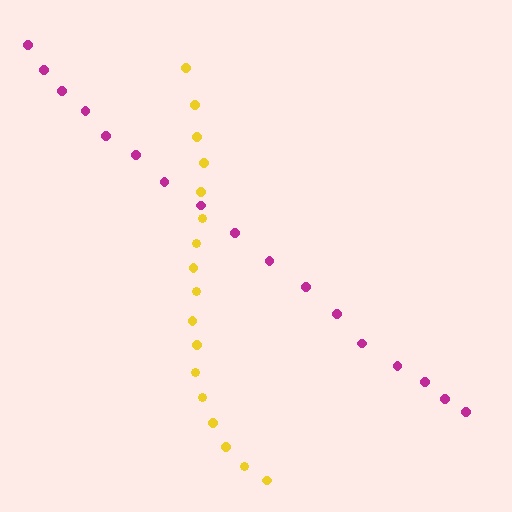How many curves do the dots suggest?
There are 2 distinct paths.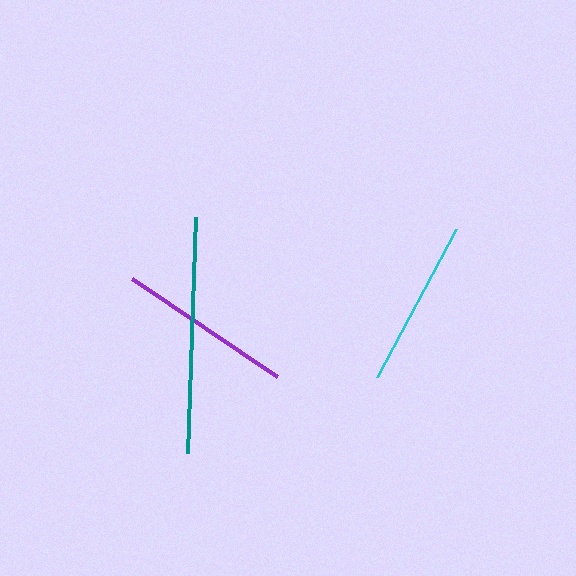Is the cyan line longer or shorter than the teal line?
The teal line is longer than the cyan line.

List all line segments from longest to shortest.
From longest to shortest: teal, purple, cyan.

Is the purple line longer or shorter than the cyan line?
The purple line is longer than the cyan line.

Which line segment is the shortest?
The cyan line is the shortest at approximately 168 pixels.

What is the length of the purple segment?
The purple segment is approximately 175 pixels long.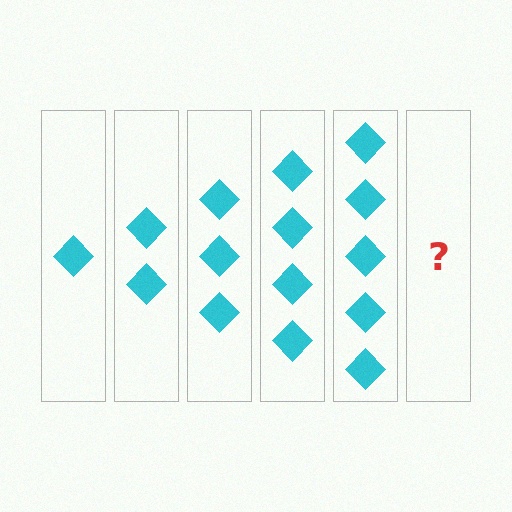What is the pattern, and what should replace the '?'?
The pattern is that each step adds one more diamond. The '?' should be 6 diamonds.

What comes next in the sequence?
The next element should be 6 diamonds.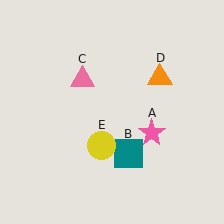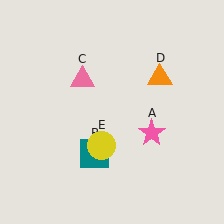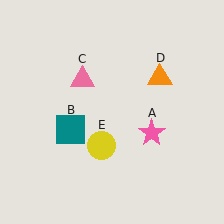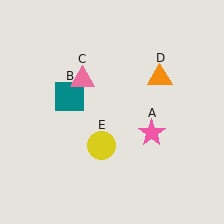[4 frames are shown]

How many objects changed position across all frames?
1 object changed position: teal square (object B).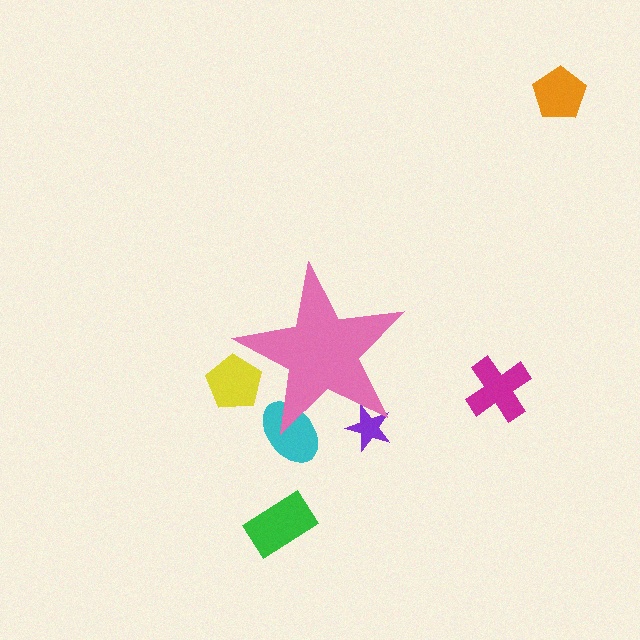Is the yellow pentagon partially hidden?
Yes, the yellow pentagon is partially hidden behind the pink star.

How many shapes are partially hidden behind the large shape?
3 shapes are partially hidden.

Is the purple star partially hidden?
Yes, the purple star is partially hidden behind the pink star.